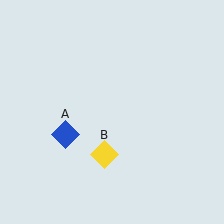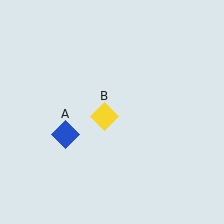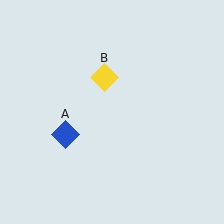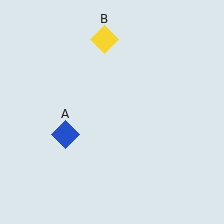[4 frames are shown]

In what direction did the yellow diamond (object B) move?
The yellow diamond (object B) moved up.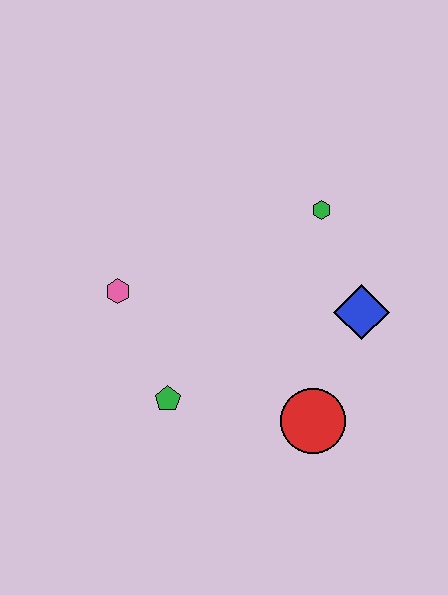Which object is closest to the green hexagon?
The blue diamond is closest to the green hexagon.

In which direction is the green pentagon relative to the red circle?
The green pentagon is to the left of the red circle.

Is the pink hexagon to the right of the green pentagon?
No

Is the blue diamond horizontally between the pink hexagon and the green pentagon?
No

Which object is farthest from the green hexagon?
The green pentagon is farthest from the green hexagon.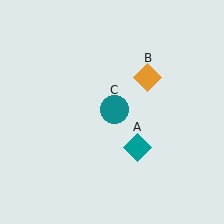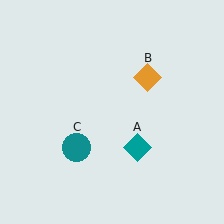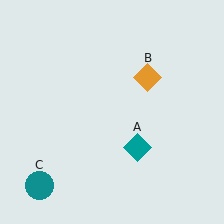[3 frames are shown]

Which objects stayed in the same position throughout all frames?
Teal diamond (object A) and orange diamond (object B) remained stationary.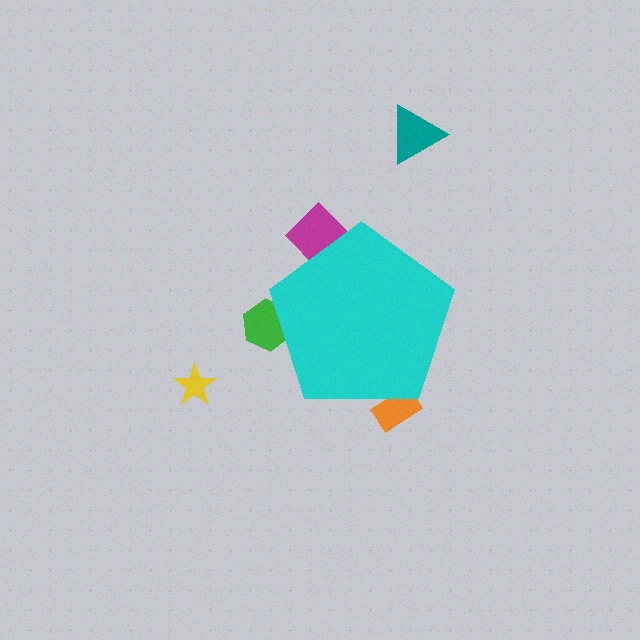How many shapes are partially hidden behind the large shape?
3 shapes are partially hidden.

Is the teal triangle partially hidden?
No, the teal triangle is fully visible.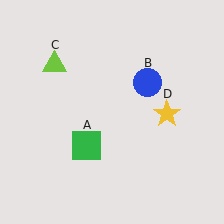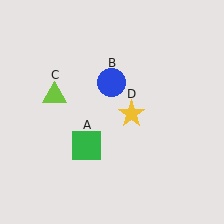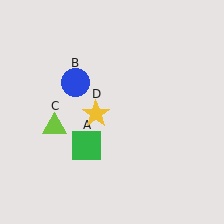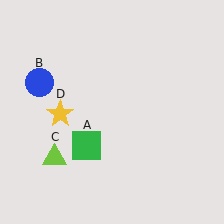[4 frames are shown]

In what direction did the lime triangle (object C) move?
The lime triangle (object C) moved down.